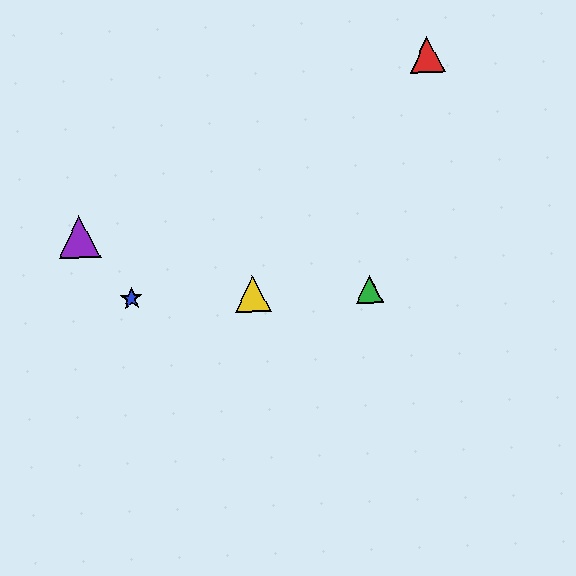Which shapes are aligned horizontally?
The blue star, the green triangle, the yellow triangle are aligned horizontally.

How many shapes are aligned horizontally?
3 shapes (the blue star, the green triangle, the yellow triangle) are aligned horizontally.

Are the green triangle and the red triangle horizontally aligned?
No, the green triangle is at y≈289 and the red triangle is at y≈55.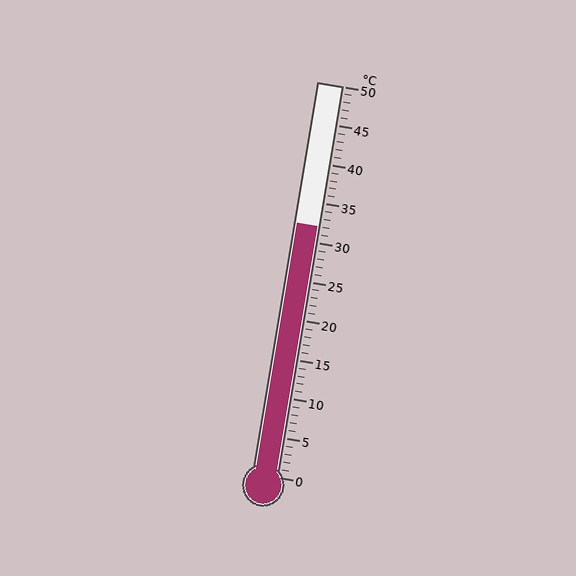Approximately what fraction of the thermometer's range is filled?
The thermometer is filled to approximately 65% of its range.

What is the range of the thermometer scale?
The thermometer scale ranges from 0°C to 50°C.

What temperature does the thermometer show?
The thermometer shows approximately 32°C.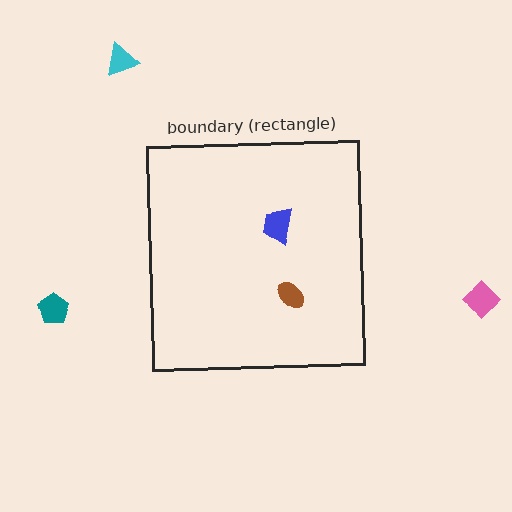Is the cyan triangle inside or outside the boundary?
Outside.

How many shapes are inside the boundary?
2 inside, 3 outside.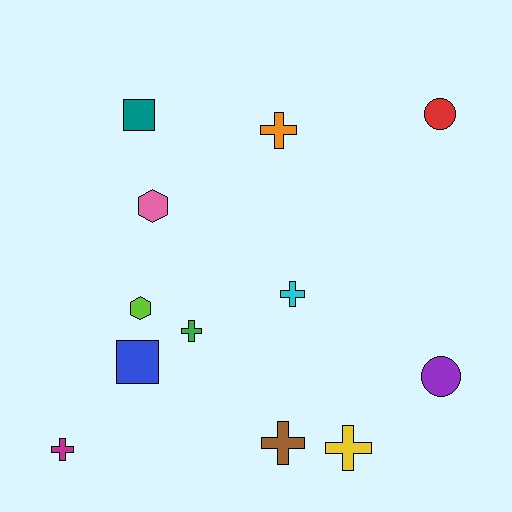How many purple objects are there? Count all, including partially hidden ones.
There is 1 purple object.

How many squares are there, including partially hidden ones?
There are 2 squares.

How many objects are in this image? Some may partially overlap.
There are 12 objects.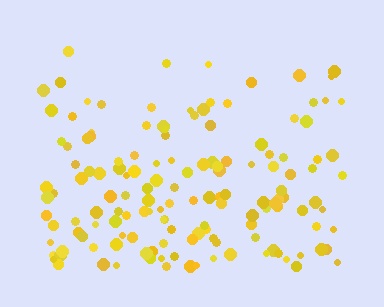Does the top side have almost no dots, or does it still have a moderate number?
Still a moderate number, just noticeably fewer than the bottom.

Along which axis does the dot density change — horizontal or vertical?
Vertical.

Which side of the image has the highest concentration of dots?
The bottom.